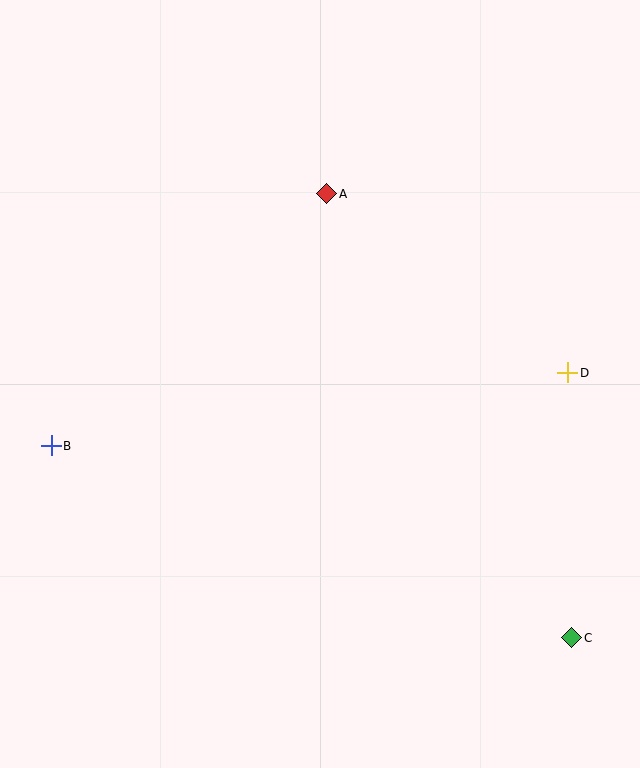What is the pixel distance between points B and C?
The distance between B and C is 554 pixels.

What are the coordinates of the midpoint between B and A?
The midpoint between B and A is at (189, 320).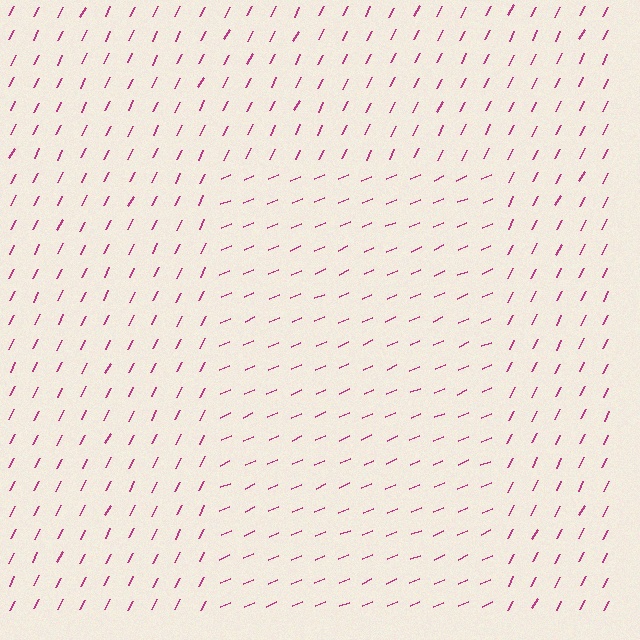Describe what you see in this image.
The image is filled with small magenta line segments. A rectangle region in the image has lines oriented differently from the surrounding lines, creating a visible texture boundary.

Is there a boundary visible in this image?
Yes, there is a texture boundary formed by a change in line orientation.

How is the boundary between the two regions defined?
The boundary is defined purely by a change in line orientation (approximately 40 degrees difference). All lines are the same color and thickness.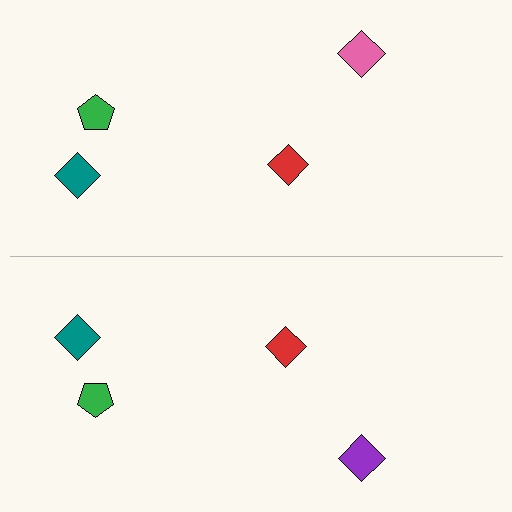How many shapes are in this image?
There are 8 shapes in this image.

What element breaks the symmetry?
The purple diamond on the bottom side breaks the symmetry — its mirror counterpart is pink.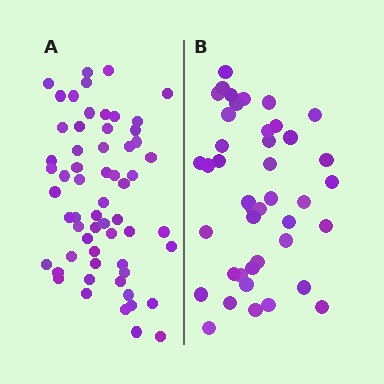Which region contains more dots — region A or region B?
Region A (the left region) has more dots.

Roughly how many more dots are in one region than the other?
Region A has approximately 20 more dots than region B.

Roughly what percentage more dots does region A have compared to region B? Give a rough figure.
About 45% more.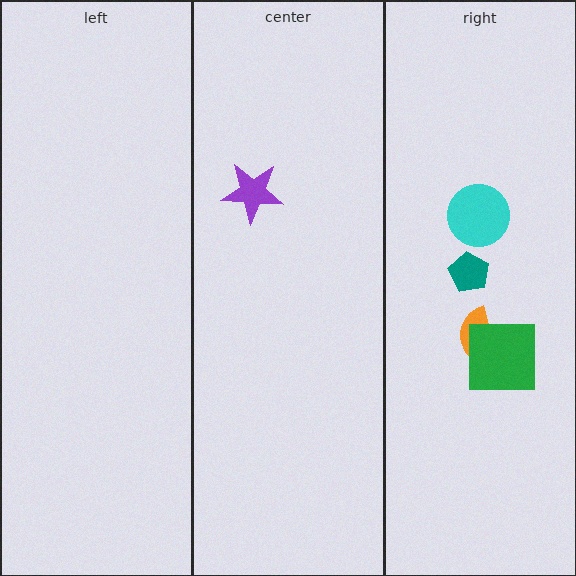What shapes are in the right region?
The orange semicircle, the green square, the cyan circle, the teal pentagon.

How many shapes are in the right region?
4.